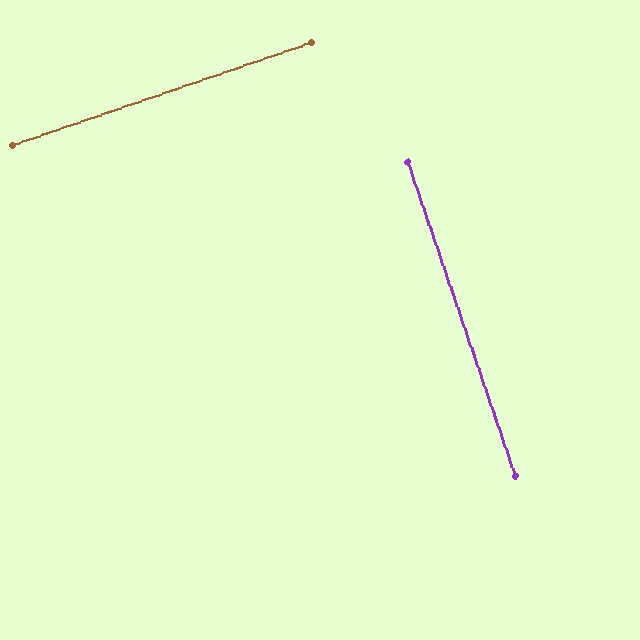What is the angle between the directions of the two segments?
Approximately 90 degrees.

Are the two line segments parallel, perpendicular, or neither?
Perpendicular — they meet at approximately 90°.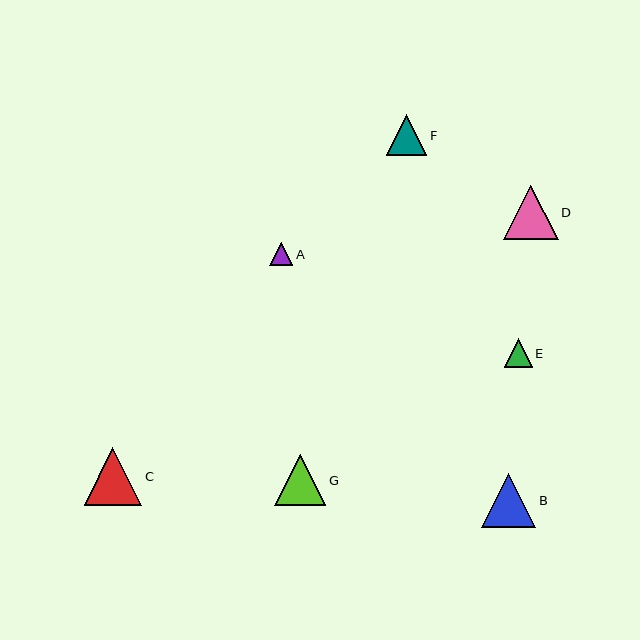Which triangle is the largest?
Triangle C is the largest with a size of approximately 57 pixels.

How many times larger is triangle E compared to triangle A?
Triangle E is approximately 1.2 times the size of triangle A.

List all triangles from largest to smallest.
From largest to smallest: C, D, B, G, F, E, A.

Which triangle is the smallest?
Triangle A is the smallest with a size of approximately 23 pixels.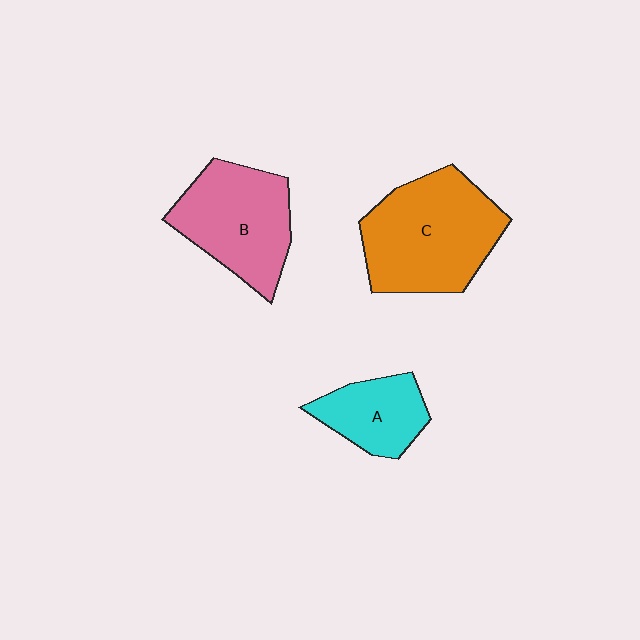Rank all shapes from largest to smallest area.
From largest to smallest: C (orange), B (pink), A (cyan).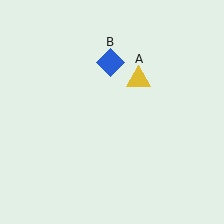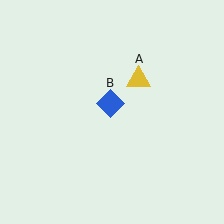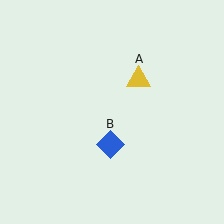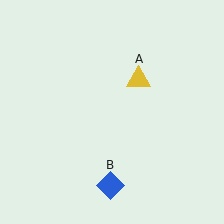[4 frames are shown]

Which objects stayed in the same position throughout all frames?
Yellow triangle (object A) remained stationary.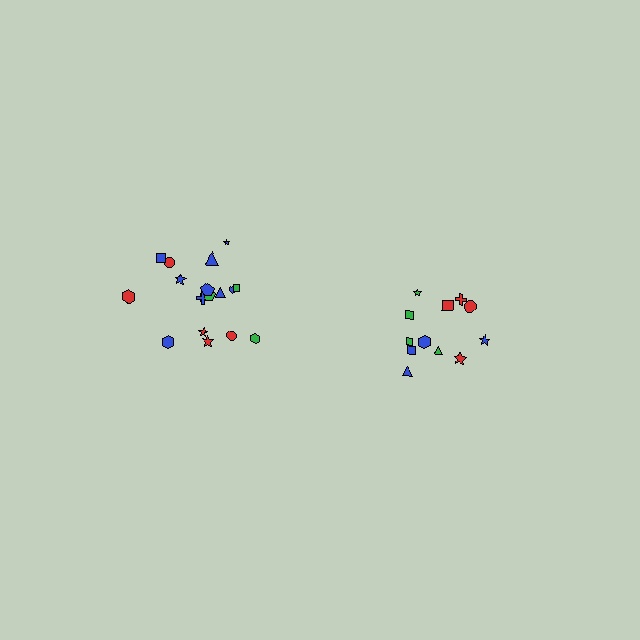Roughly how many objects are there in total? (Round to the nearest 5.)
Roughly 30 objects in total.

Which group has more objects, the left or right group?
The left group.